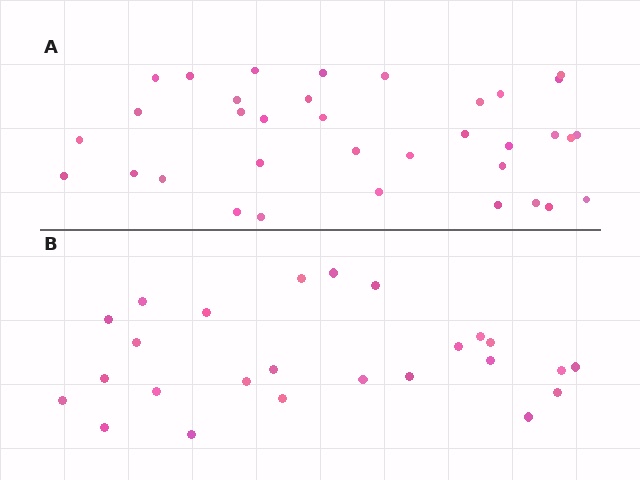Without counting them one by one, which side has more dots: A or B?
Region A (the top region) has more dots.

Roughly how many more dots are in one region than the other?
Region A has roughly 10 or so more dots than region B.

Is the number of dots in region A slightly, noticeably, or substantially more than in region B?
Region A has noticeably more, but not dramatically so. The ratio is roughly 1.4 to 1.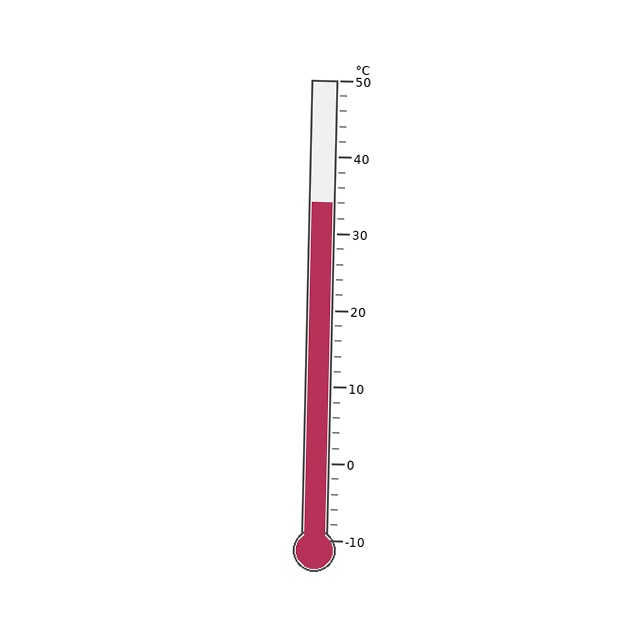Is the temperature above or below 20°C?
The temperature is above 20°C.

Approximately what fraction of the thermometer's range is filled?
The thermometer is filled to approximately 75% of its range.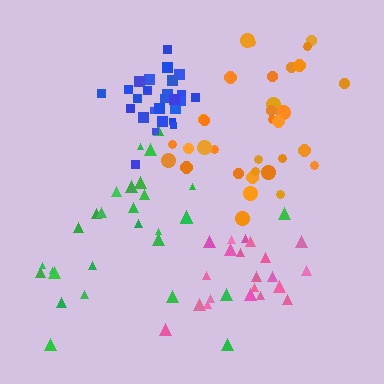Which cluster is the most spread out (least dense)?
Green.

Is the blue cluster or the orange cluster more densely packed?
Blue.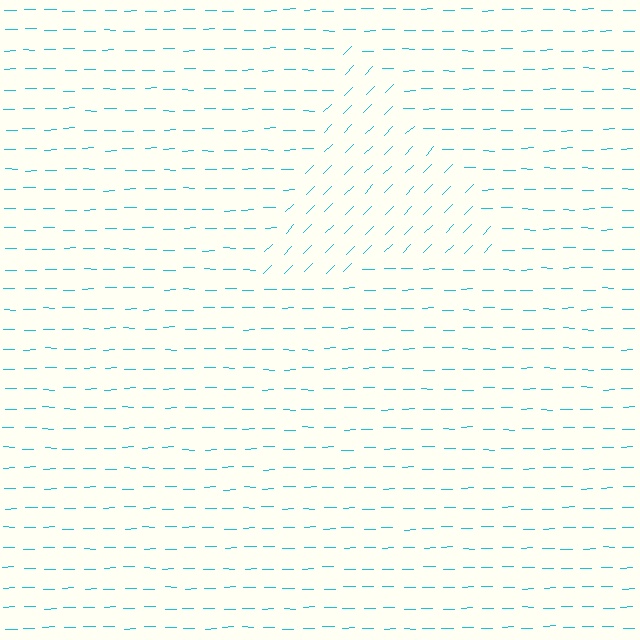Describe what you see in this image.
The image is filled with small cyan line segments. A triangle region in the image has lines oriented differently from the surrounding lines, creating a visible texture boundary.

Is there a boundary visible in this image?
Yes, there is a texture boundary formed by a change in line orientation.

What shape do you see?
I see a triangle.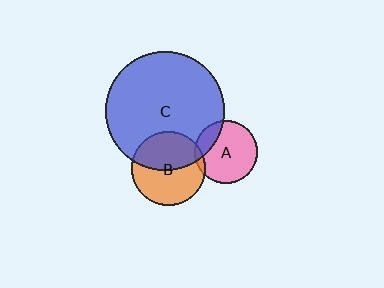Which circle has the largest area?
Circle C (blue).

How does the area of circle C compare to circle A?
Approximately 3.6 times.